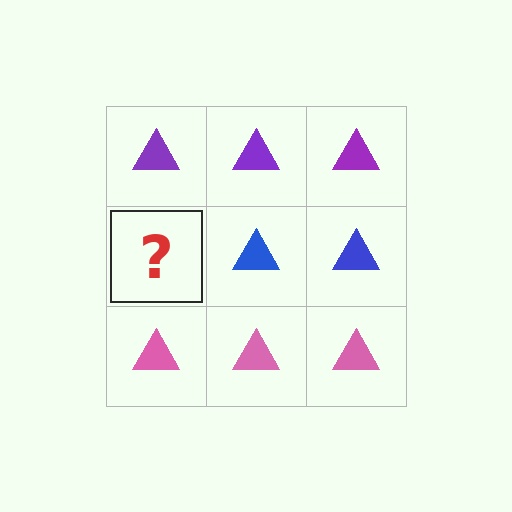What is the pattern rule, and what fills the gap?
The rule is that each row has a consistent color. The gap should be filled with a blue triangle.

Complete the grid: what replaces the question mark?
The question mark should be replaced with a blue triangle.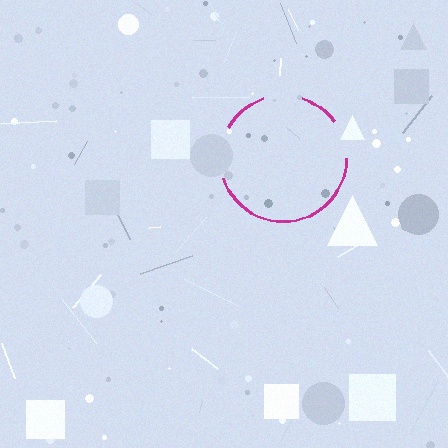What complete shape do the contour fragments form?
The contour fragments form a circle.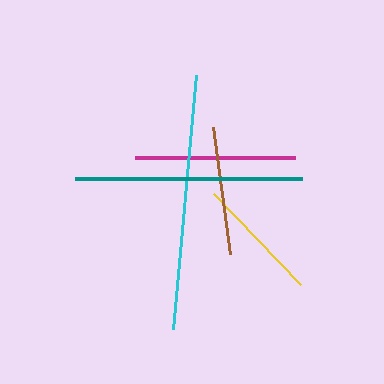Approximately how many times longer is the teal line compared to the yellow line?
The teal line is approximately 1.8 times the length of the yellow line.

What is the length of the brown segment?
The brown segment is approximately 128 pixels long.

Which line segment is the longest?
The cyan line is the longest at approximately 255 pixels.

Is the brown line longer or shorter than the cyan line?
The cyan line is longer than the brown line.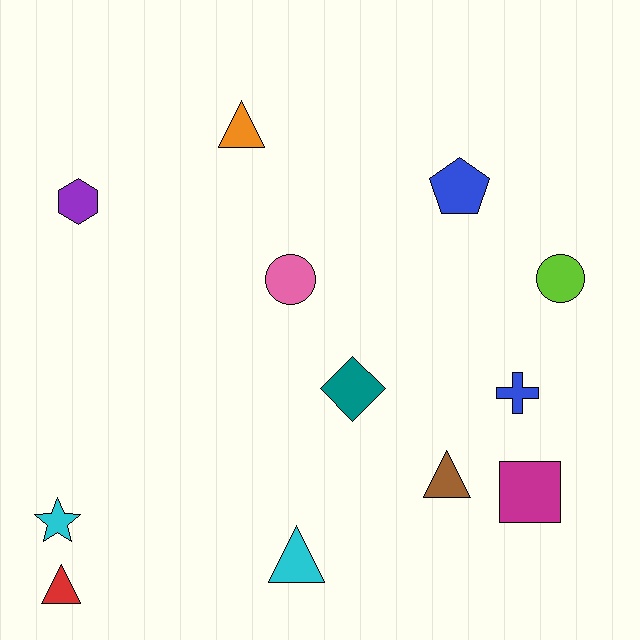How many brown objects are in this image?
There is 1 brown object.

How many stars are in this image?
There is 1 star.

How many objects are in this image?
There are 12 objects.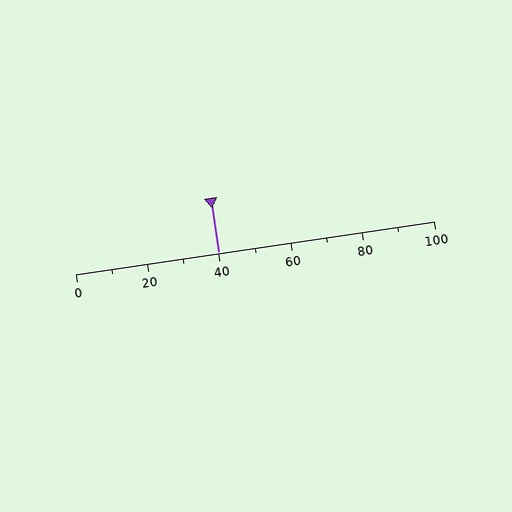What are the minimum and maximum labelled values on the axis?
The axis runs from 0 to 100.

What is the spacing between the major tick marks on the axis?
The major ticks are spaced 20 apart.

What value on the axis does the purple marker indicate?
The marker indicates approximately 40.